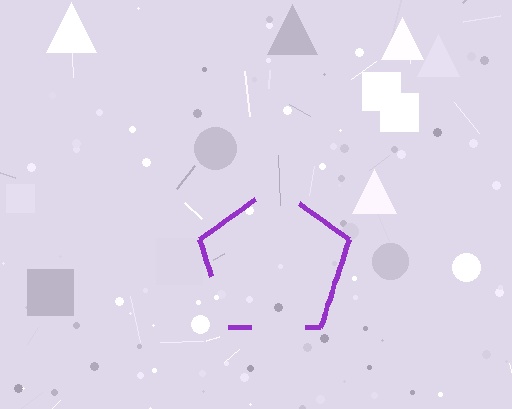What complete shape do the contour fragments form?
The contour fragments form a pentagon.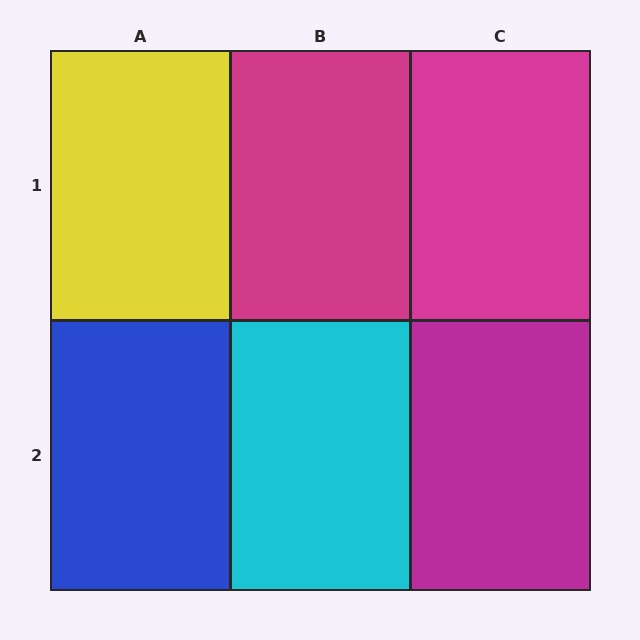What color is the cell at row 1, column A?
Yellow.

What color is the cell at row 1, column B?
Magenta.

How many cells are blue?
1 cell is blue.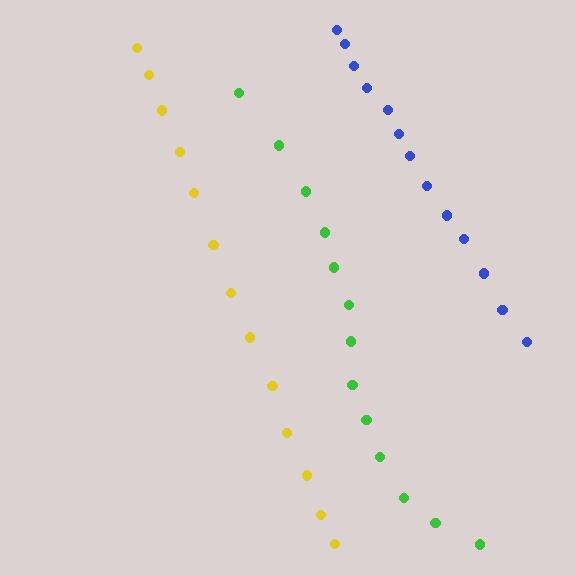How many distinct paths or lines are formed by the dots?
There are 3 distinct paths.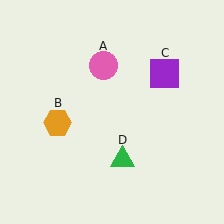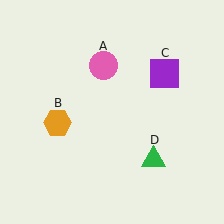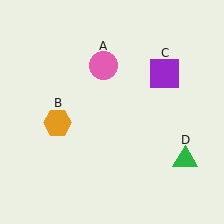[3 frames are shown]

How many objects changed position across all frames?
1 object changed position: green triangle (object D).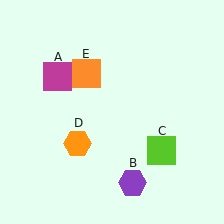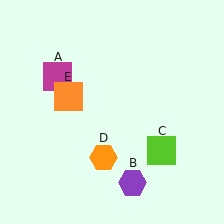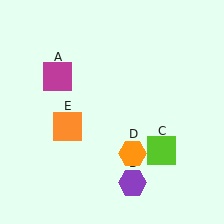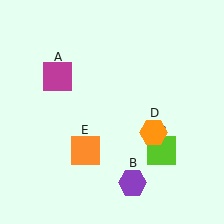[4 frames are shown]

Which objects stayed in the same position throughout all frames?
Magenta square (object A) and purple hexagon (object B) and lime square (object C) remained stationary.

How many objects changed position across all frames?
2 objects changed position: orange hexagon (object D), orange square (object E).